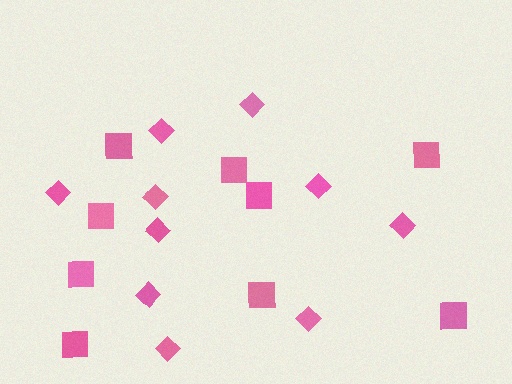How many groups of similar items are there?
There are 2 groups: one group of squares (9) and one group of diamonds (10).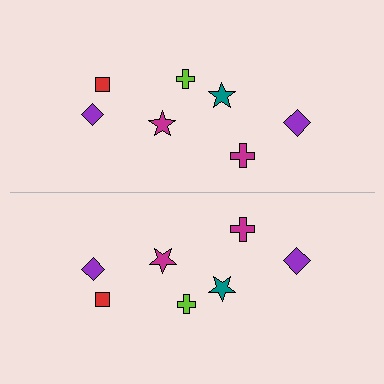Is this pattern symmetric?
Yes, this pattern has bilateral (reflection) symmetry.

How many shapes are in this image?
There are 14 shapes in this image.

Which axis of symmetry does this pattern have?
The pattern has a horizontal axis of symmetry running through the center of the image.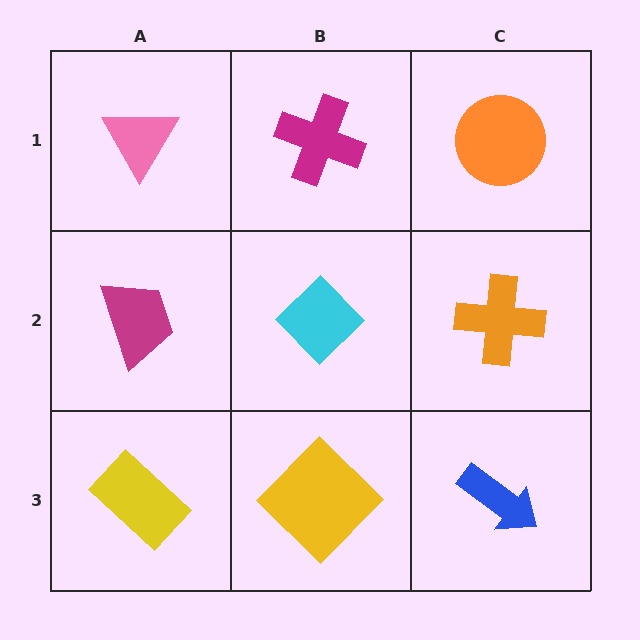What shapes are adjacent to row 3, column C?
An orange cross (row 2, column C), a yellow diamond (row 3, column B).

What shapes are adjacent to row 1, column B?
A cyan diamond (row 2, column B), a pink triangle (row 1, column A), an orange circle (row 1, column C).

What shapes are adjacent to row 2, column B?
A magenta cross (row 1, column B), a yellow diamond (row 3, column B), a magenta trapezoid (row 2, column A), an orange cross (row 2, column C).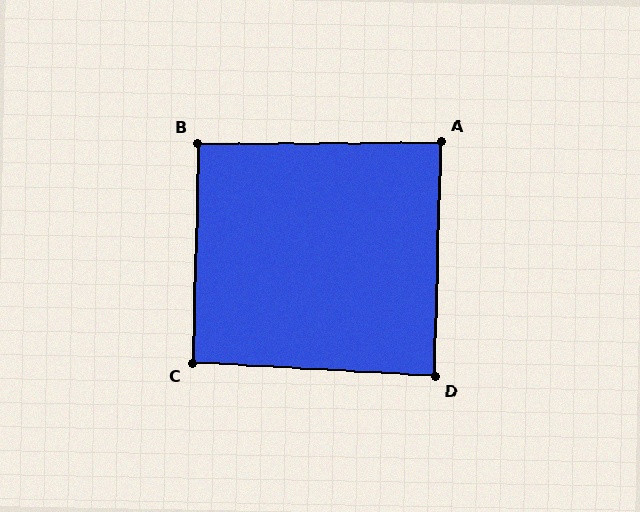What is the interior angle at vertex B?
Approximately 92 degrees (approximately right).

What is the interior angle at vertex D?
Approximately 88 degrees (approximately right).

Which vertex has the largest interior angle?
C, at approximately 92 degrees.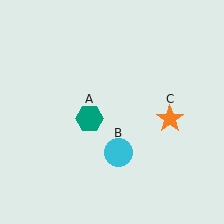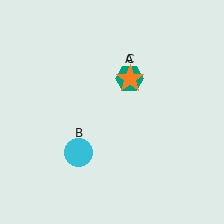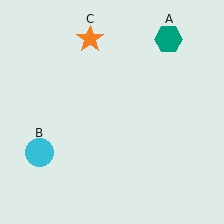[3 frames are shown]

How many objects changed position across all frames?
3 objects changed position: teal hexagon (object A), cyan circle (object B), orange star (object C).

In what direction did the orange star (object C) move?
The orange star (object C) moved up and to the left.